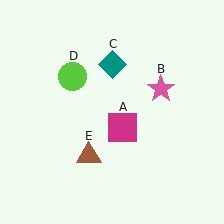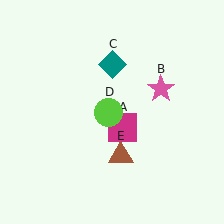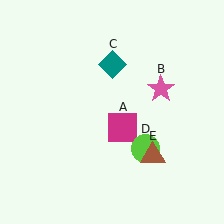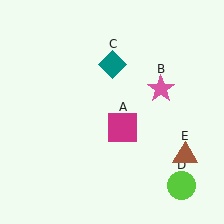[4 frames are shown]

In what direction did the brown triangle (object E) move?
The brown triangle (object E) moved right.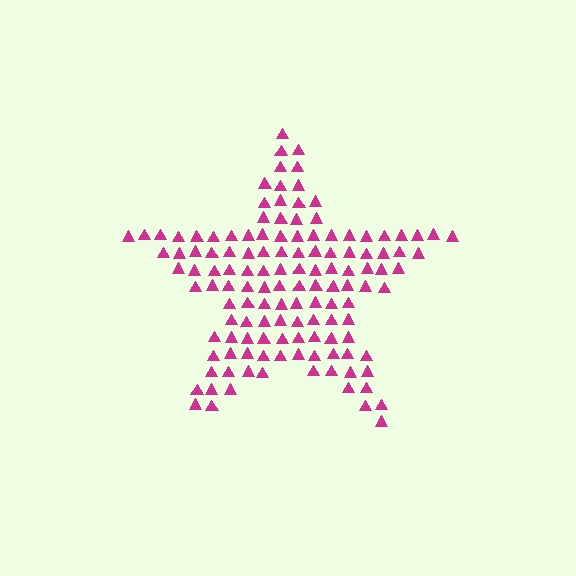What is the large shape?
The large shape is a star.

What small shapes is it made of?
It is made of small triangles.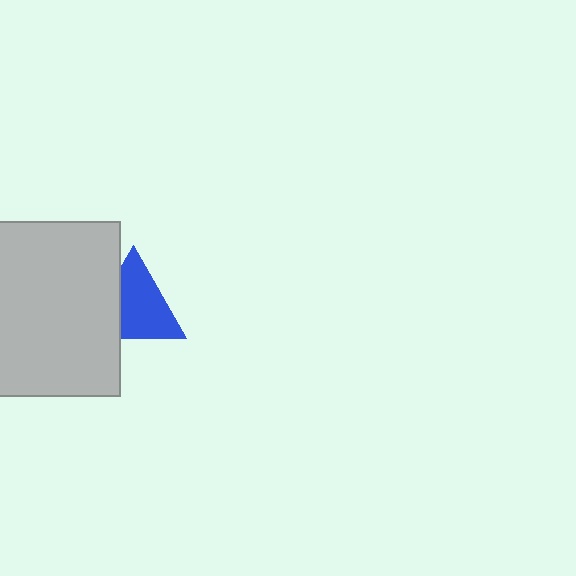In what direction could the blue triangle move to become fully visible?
The blue triangle could move right. That would shift it out from behind the light gray rectangle entirely.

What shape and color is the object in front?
The object in front is a light gray rectangle.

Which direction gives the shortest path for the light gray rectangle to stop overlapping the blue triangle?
Moving left gives the shortest separation.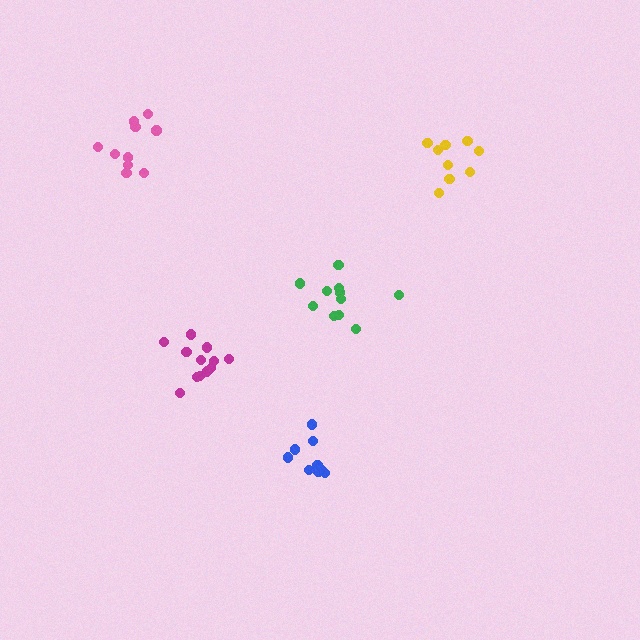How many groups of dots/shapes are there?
There are 5 groups.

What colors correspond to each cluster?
The clusters are colored: green, magenta, yellow, pink, blue.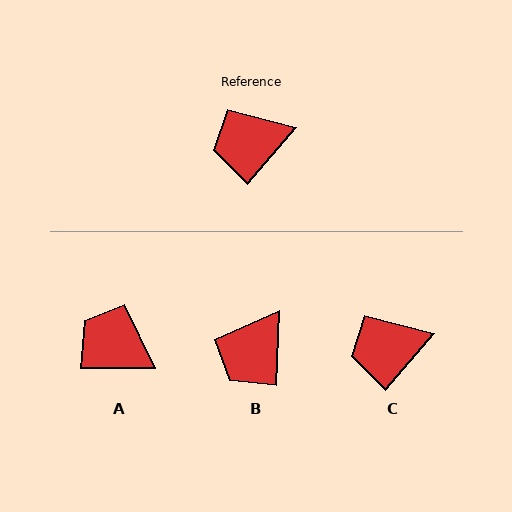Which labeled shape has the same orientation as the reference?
C.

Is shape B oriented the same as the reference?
No, it is off by about 39 degrees.